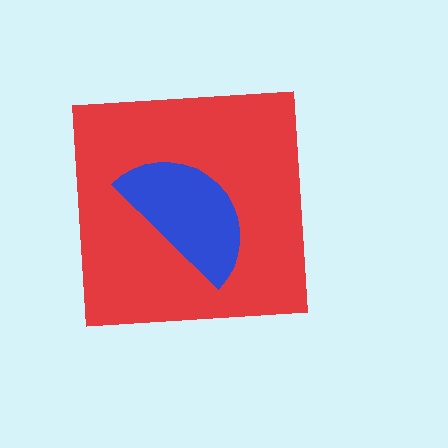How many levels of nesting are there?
2.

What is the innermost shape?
The blue semicircle.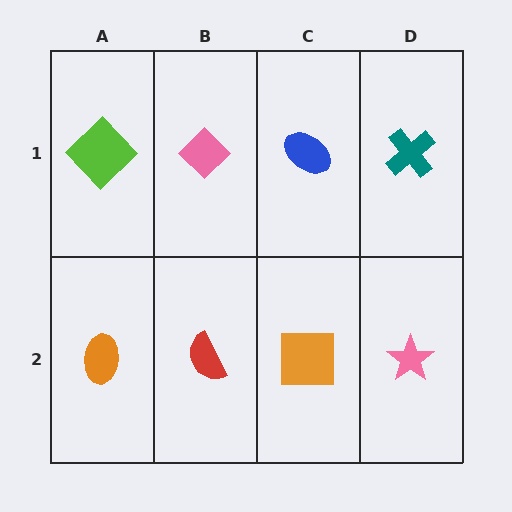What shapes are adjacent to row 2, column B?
A pink diamond (row 1, column B), an orange ellipse (row 2, column A), an orange square (row 2, column C).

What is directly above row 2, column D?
A teal cross.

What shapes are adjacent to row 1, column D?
A pink star (row 2, column D), a blue ellipse (row 1, column C).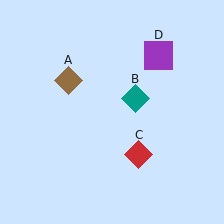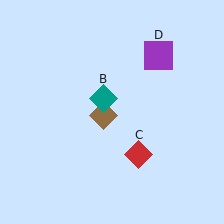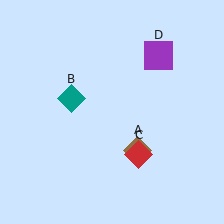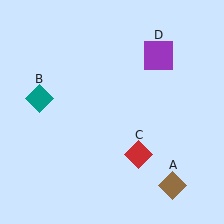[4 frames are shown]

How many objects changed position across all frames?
2 objects changed position: brown diamond (object A), teal diamond (object B).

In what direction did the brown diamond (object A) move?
The brown diamond (object A) moved down and to the right.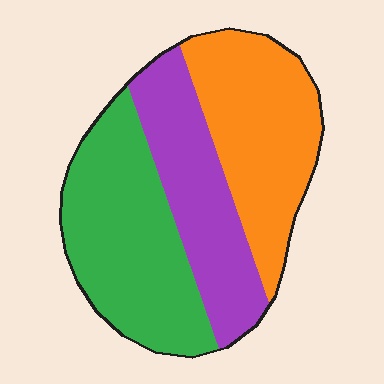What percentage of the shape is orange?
Orange covers roughly 35% of the shape.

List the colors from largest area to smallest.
From largest to smallest: green, orange, purple.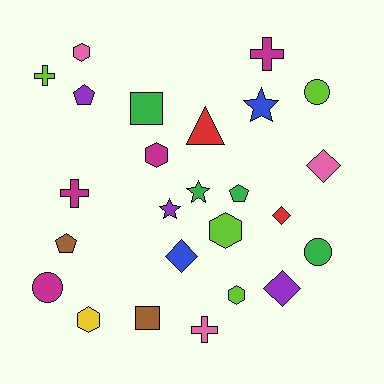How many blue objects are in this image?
There are 2 blue objects.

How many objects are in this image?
There are 25 objects.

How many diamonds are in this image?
There are 4 diamonds.